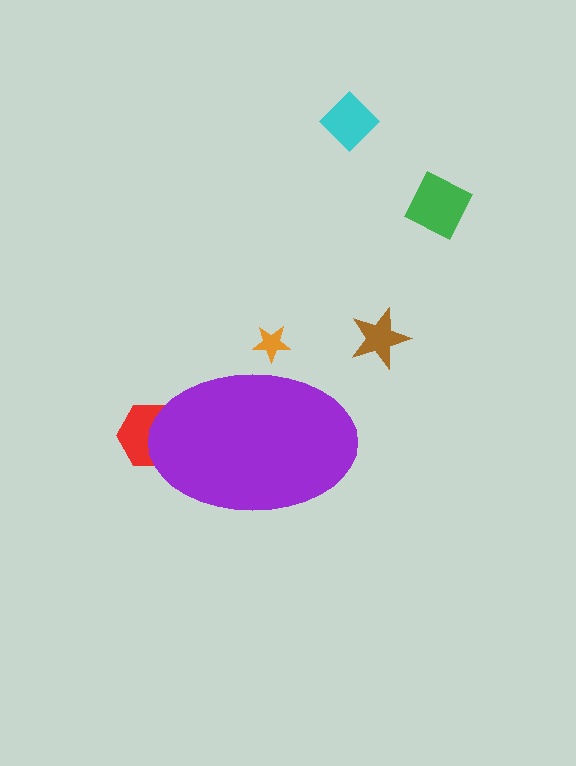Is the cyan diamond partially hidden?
No, the cyan diamond is fully visible.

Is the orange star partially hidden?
Yes, the orange star is partially hidden behind the purple ellipse.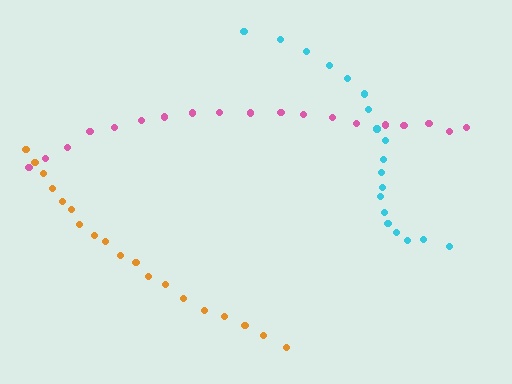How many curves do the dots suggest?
There are 3 distinct paths.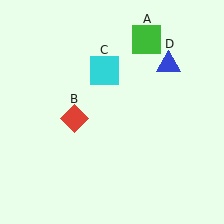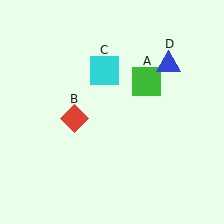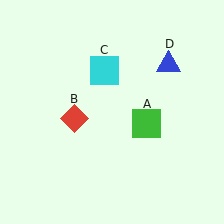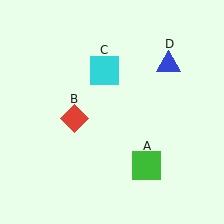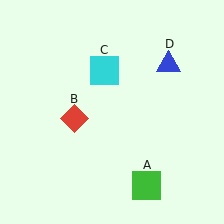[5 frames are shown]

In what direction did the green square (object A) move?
The green square (object A) moved down.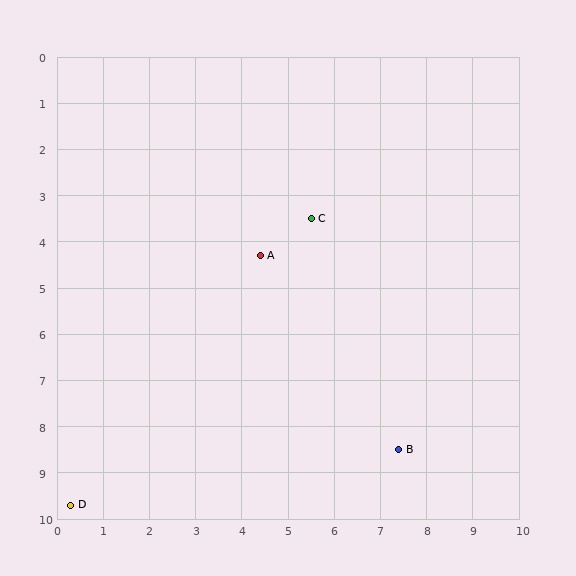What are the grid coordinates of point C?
Point C is at approximately (5.5, 3.5).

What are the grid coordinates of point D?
Point D is at approximately (0.3, 9.7).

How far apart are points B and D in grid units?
Points B and D are about 7.2 grid units apart.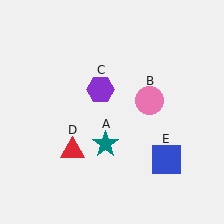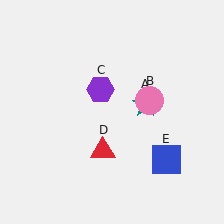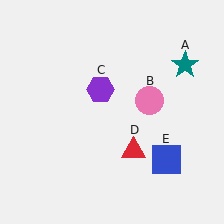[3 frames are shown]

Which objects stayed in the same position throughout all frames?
Pink circle (object B) and purple hexagon (object C) and blue square (object E) remained stationary.